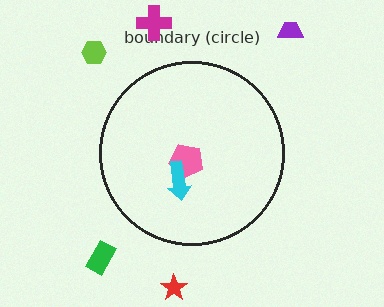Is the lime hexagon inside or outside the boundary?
Outside.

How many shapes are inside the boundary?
2 inside, 5 outside.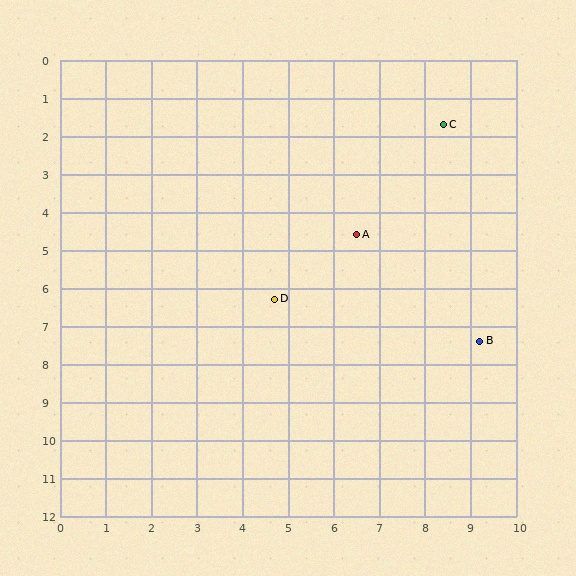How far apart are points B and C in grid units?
Points B and C are about 5.8 grid units apart.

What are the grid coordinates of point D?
Point D is at approximately (4.7, 6.3).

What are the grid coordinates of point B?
Point B is at approximately (9.2, 7.4).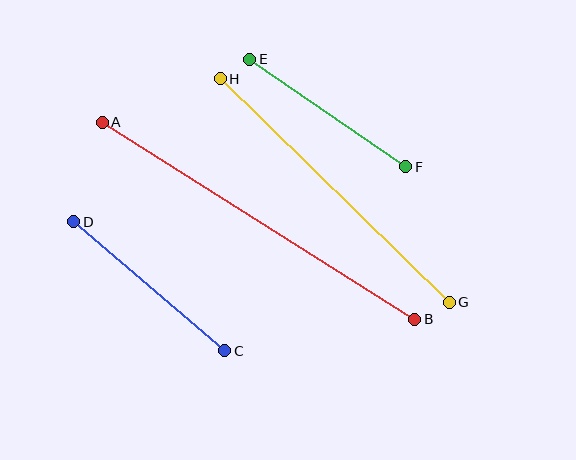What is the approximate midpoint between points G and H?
The midpoint is at approximately (335, 190) pixels.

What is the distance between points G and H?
The distance is approximately 320 pixels.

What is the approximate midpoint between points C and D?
The midpoint is at approximately (149, 286) pixels.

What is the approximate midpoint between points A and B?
The midpoint is at approximately (258, 221) pixels.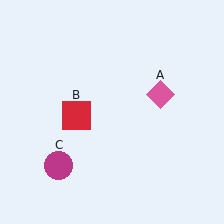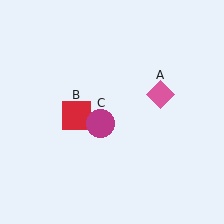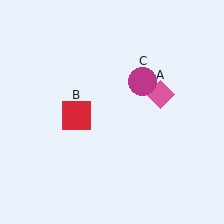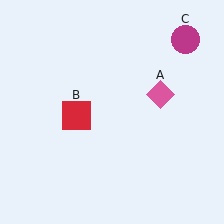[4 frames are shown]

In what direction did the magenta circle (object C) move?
The magenta circle (object C) moved up and to the right.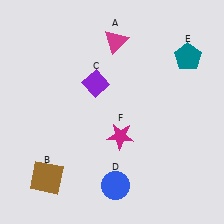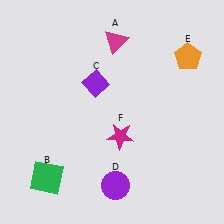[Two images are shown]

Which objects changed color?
B changed from brown to green. D changed from blue to purple. E changed from teal to orange.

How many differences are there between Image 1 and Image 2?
There are 3 differences between the two images.